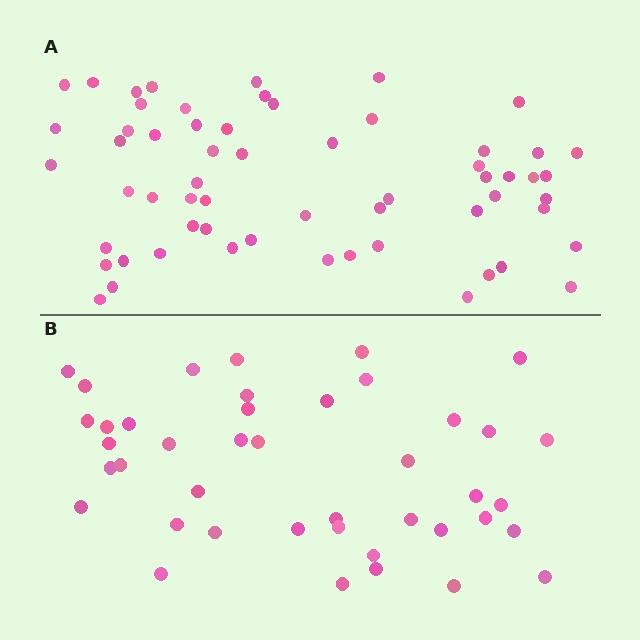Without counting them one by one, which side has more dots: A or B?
Region A (the top region) has more dots.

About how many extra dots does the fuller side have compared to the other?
Region A has approximately 20 more dots than region B.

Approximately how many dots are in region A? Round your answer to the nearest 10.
About 60 dots.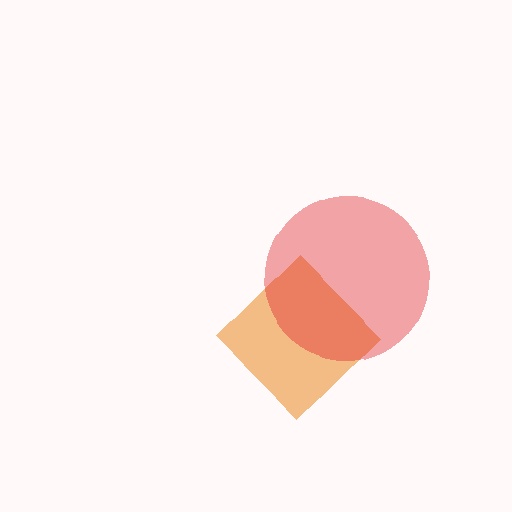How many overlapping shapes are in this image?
There are 2 overlapping shapes in the image.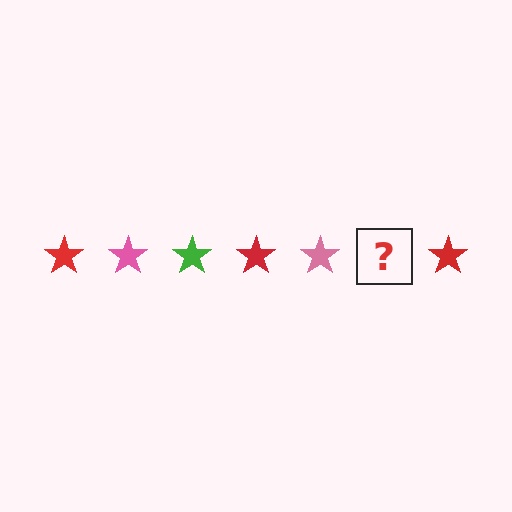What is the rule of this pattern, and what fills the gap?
The rule is that the pattern cycles through red, pink, green stars. The gap should be filled with a green star.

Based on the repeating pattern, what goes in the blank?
The blank should be a green star.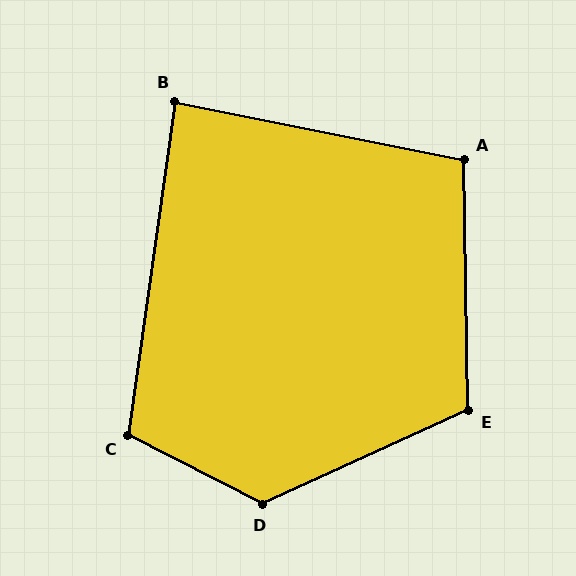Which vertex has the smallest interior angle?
B, at approximately 87 degrees.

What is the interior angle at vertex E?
Approximately 113 degrees (obtuse).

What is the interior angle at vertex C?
Approximately 109 degrees (obtuse).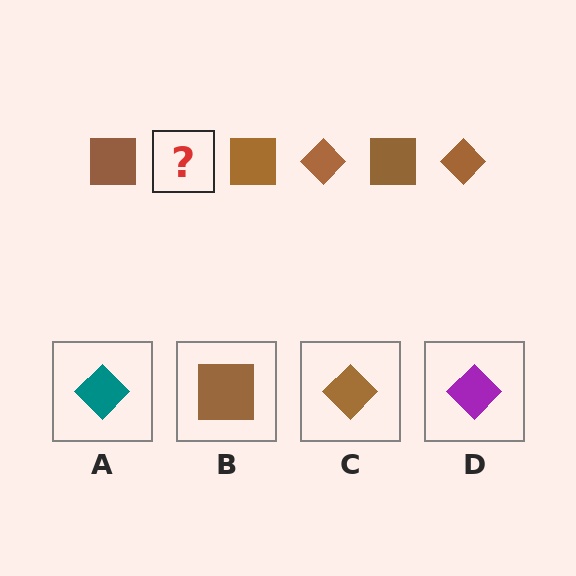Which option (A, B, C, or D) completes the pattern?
C.